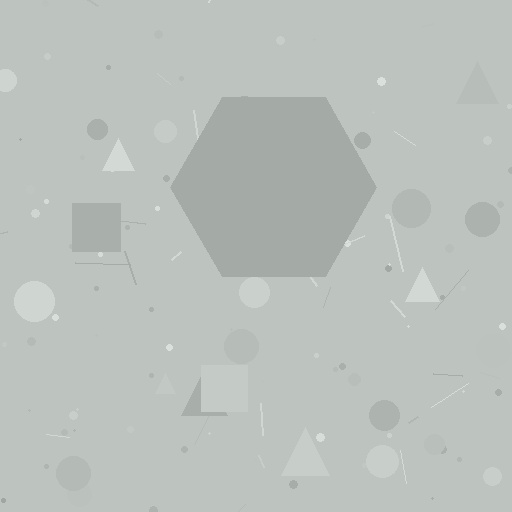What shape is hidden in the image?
A hexagon is hidden in the image.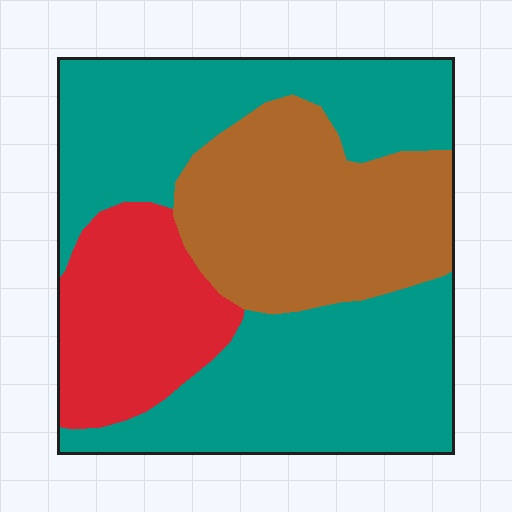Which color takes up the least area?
Red, at roughly 20%.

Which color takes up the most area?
Teal, at roughly 55%.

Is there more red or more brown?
Brown.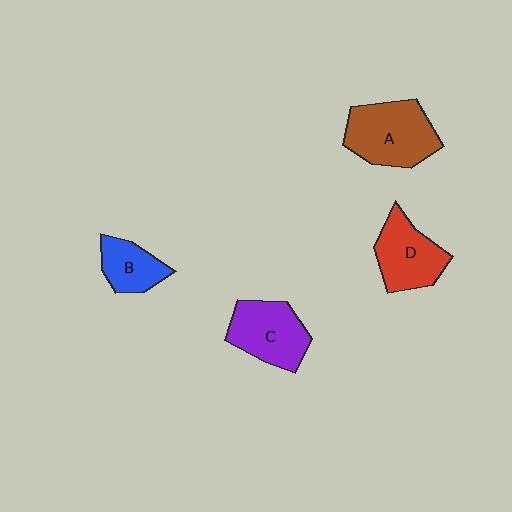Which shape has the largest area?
Shape A (brown).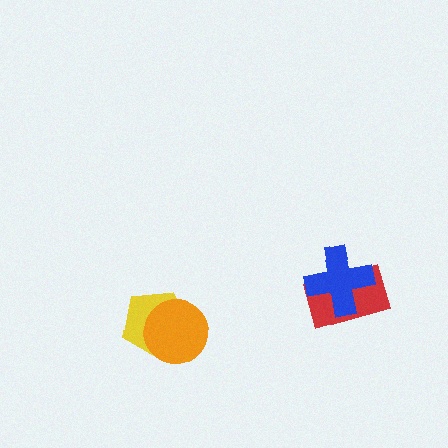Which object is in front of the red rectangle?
The blue cross is in front of the red rectangle.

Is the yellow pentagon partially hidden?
Yes, it is partially covered by another shape.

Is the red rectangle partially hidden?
Yes, it is partially covered by another shape.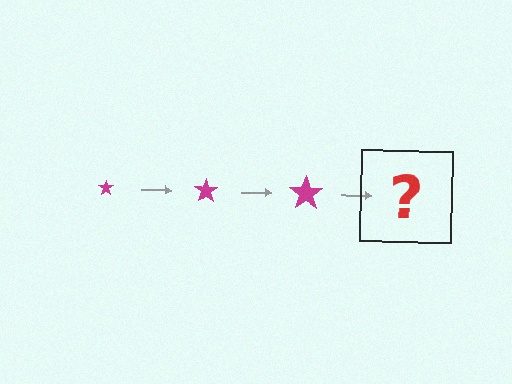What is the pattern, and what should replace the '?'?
The pattern is that the star gets progressively larger each step. The '?' should be a magenta star, larger than the previous one.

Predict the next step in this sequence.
The next step is a magenta star, larger than the previous one.